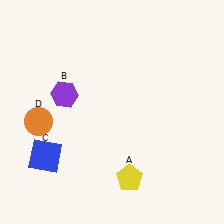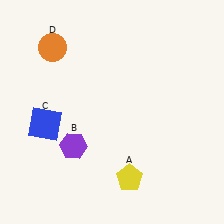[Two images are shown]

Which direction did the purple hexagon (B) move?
The purple hexagon (B) moved down.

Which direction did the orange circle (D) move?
The orange circle (D) moved up.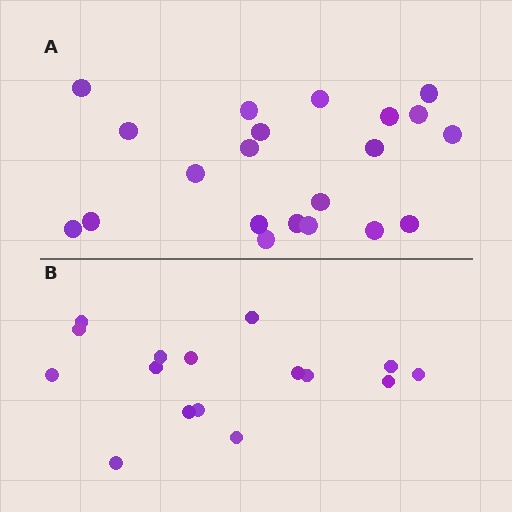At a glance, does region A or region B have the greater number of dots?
Region A (the top region) has more dots.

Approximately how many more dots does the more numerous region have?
Region A has about 5 more dots than region B.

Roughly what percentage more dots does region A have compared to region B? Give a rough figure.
About 30% more.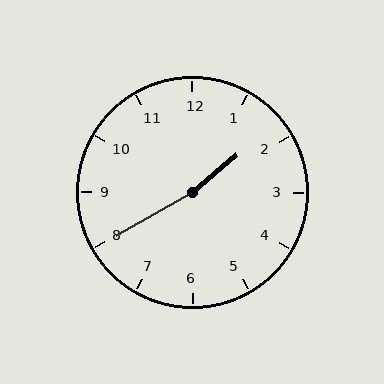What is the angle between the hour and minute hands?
Approximately 170 degrees.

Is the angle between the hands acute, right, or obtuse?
It is obtuse.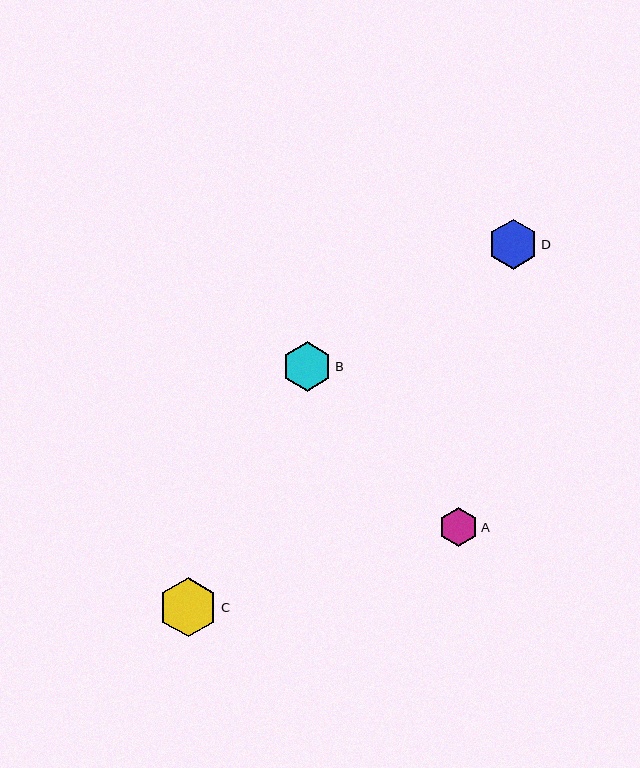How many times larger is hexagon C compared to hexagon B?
Hexagon C is approximately 1.2 times the size of hexagon B.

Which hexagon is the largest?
Hexagon C is the largest with a size of approximately 59 pixels.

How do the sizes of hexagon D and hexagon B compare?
Hexagon D and hexagon B are approximately the same size.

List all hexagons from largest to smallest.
From largest to smallest: C, D, B, A.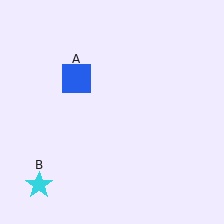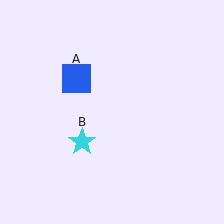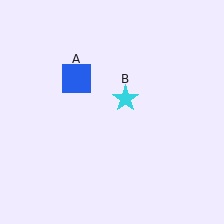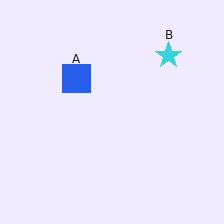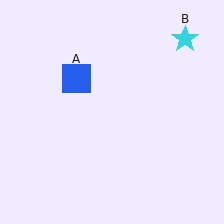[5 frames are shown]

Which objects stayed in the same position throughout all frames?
Blue square (object A) remained stationary.